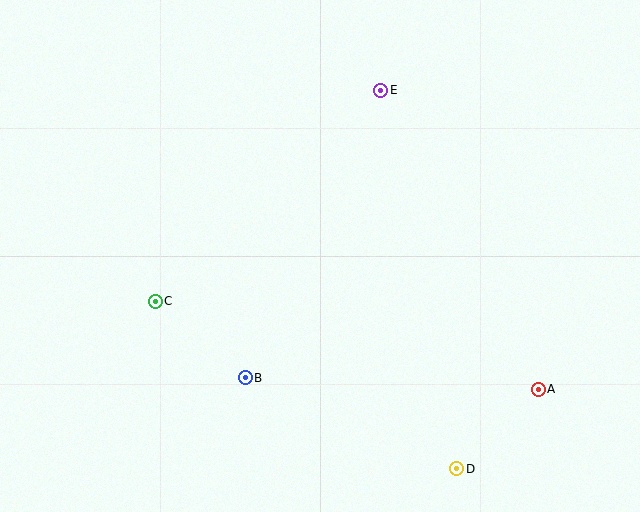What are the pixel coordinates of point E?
Point E is at (381, 90).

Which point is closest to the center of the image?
Point B at (245, 378) is closest to the center.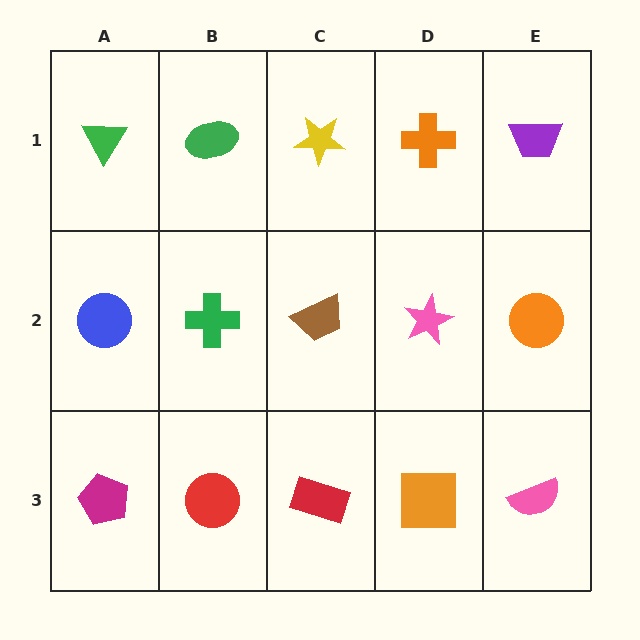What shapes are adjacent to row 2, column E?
A purple trapezoid (row 1, column E), a pink semicircle (row 3, column E), a pink star (row 2, column D).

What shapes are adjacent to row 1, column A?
A blue circle (row 2, column A), a green ellipse (row 1, column B).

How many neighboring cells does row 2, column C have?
4.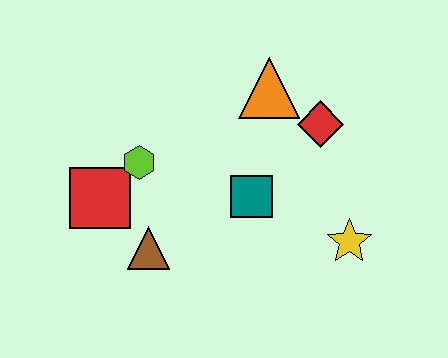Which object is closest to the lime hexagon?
The red square is closest to the lime hexagon.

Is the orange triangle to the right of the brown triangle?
Yes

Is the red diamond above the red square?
Yes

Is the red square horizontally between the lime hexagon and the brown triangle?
No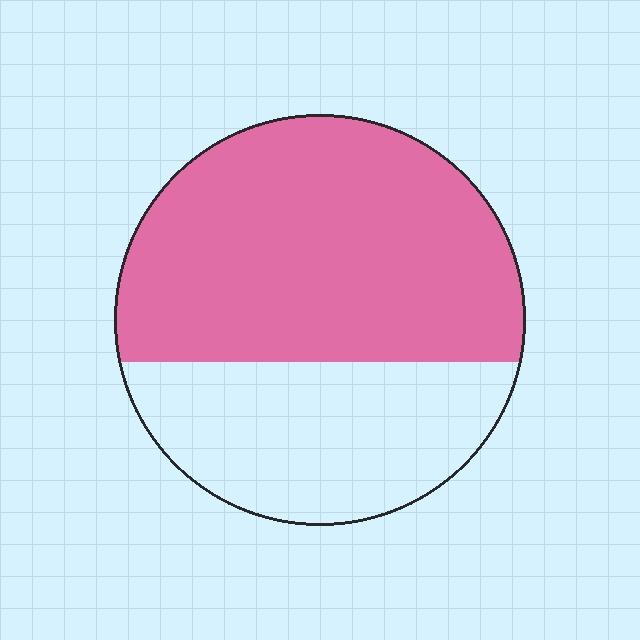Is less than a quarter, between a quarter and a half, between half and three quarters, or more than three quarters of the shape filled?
Between half and three quarters.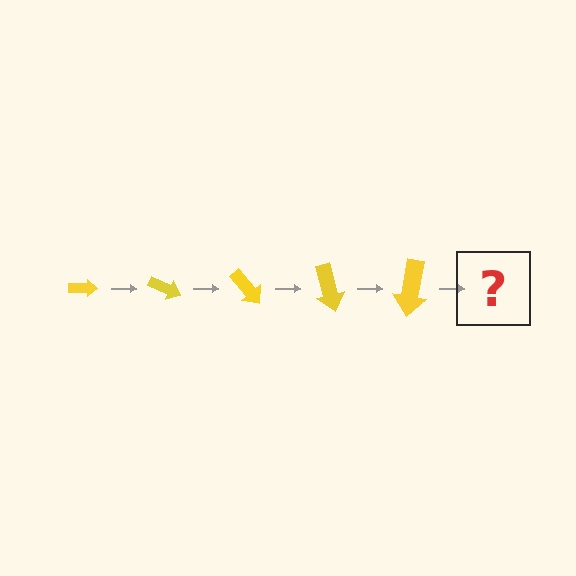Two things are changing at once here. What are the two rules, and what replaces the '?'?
The two rules are that the arrow grows larger each step and it rotates 25 degrees each step. The '?' should be an arrow, larger than the previous one and rotated 125 degrees from the start.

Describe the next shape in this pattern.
It should be an arrow, larger than the previous one and rotated 125 degrees from the start.